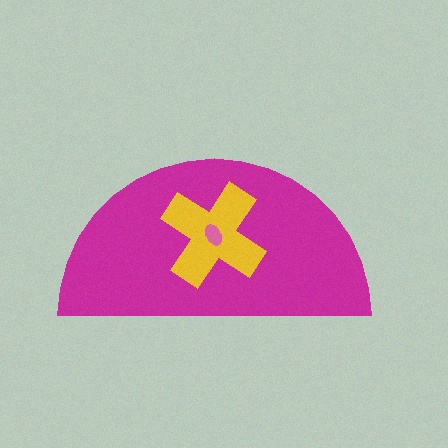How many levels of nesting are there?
3.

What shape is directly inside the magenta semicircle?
The yellow cross.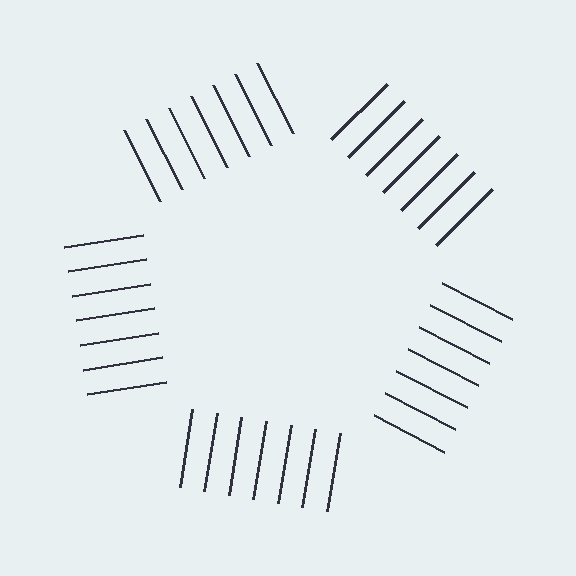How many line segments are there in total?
35 — 7 along each of the 5 edges.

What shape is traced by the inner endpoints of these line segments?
An illusory pentagon — the line segments terminate on its edges but no continuous stroke is drawn.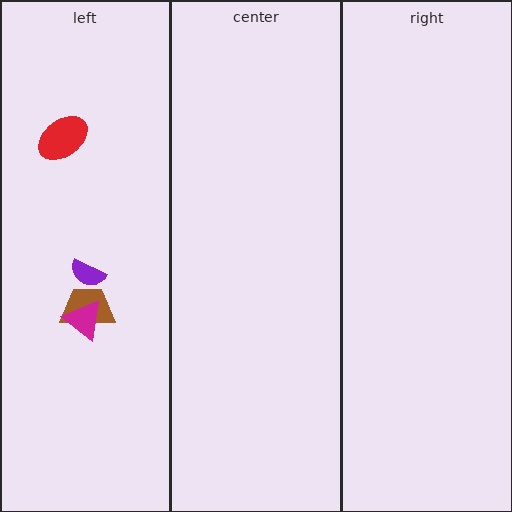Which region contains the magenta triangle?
The left region.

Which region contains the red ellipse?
The left region.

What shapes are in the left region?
The red ellipse, the brown trapezoid, the purple semicircle, the magenta triangle.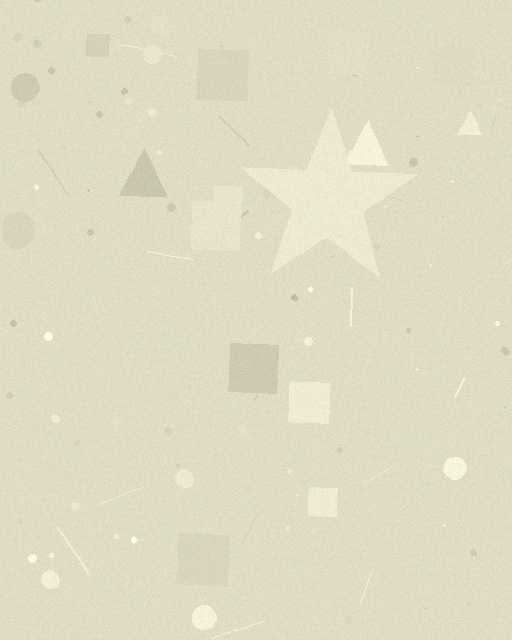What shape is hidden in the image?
A star is hidden in the image.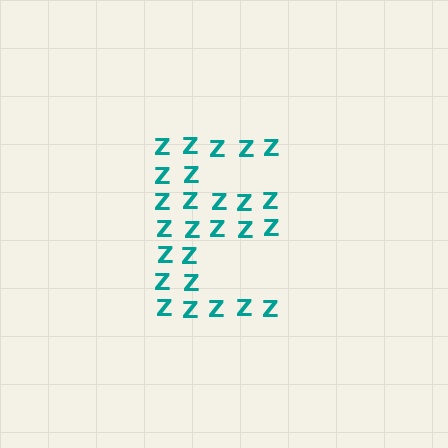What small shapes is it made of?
It is made of small letter Z's.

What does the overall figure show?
The overall figure shows the letter E.